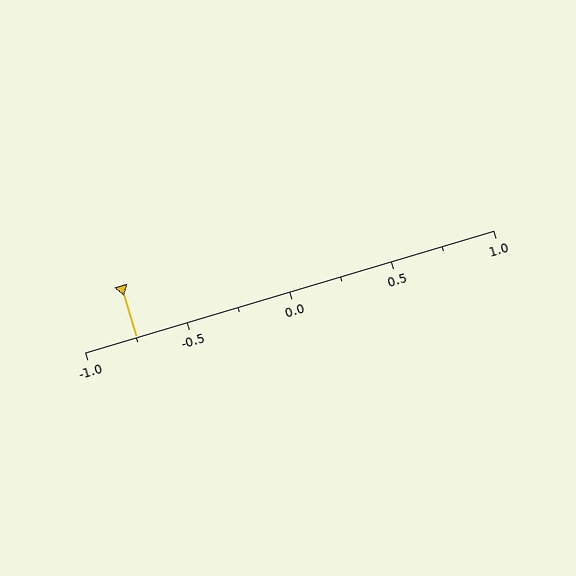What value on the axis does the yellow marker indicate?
The marker indicates approximately -0.75.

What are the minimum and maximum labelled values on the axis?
The axis runs from -1.0 to 1.0.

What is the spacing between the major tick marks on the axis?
The major ticks are spaced 0.5 apart.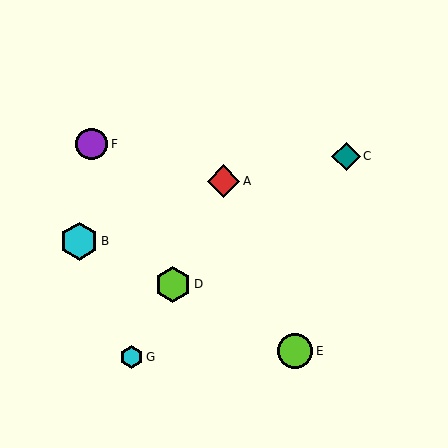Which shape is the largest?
The cyan hexagon (labeled B) is the largest.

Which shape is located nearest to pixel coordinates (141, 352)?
The cyan hexagon (labeled G) at (131, 357) is nearest to that location.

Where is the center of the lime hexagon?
The center of the lime hexagon is at (173, 284).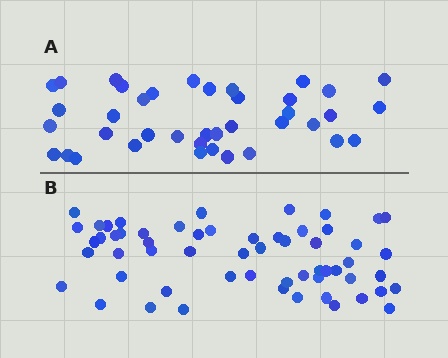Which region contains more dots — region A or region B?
Region B (the bottom region) has more dots.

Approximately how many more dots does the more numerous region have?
Region B has approximately 20 more dots than region A.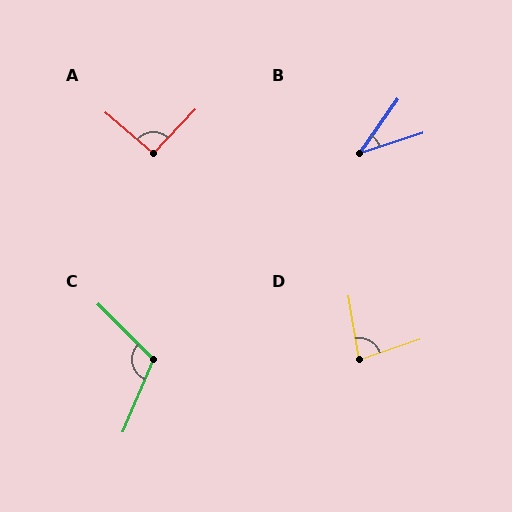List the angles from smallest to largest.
B (37°), D (81°), A (93°), C (112°).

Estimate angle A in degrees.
Approximately 93 degrees.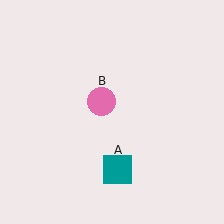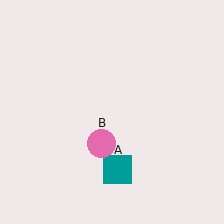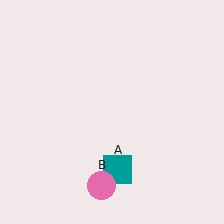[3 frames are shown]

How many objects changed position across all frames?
1 object changed position: pink circle (object B).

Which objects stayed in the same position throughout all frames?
Teal square (object A) remained stationary.